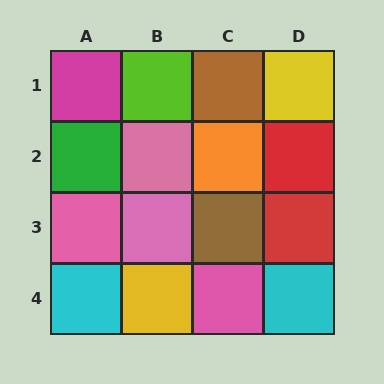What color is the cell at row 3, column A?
Pink.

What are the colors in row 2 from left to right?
Green, pink, orange, red.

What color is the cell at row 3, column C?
Brown.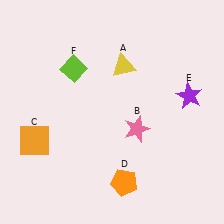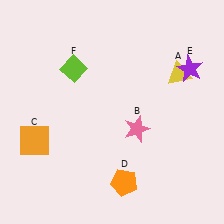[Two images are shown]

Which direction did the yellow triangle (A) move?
The yellow triangle (A) moved right.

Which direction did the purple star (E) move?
The purple star (E) moved up.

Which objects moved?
The objects that moved are: the yellow triangle (A), the purple star (E).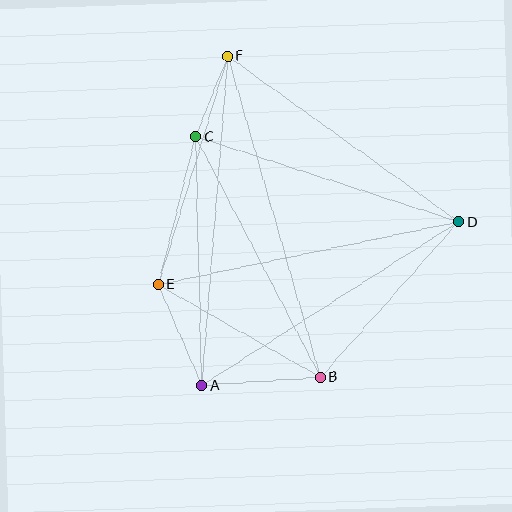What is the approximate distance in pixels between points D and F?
The distance between D and F is approximately 285 pixels.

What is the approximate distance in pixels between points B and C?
The distance between B and C is approximately 271 pixels.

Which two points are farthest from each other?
Points B and F are farthest from each other.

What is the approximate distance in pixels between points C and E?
The distance between C and E is approximately 153 pixels.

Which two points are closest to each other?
Points C and F are closest to each other.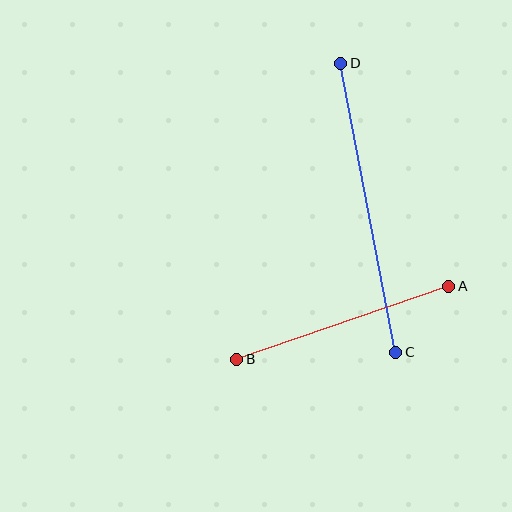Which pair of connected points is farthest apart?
Points C and D are farthest apart.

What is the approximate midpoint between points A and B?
The midpoint is at approximately (343, 323) pixels.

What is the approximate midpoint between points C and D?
The midpoint is at approximately (368, 208) pixels.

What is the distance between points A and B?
The distance is approximately 224 pixels.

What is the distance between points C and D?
The distance is approximately 294 pixels.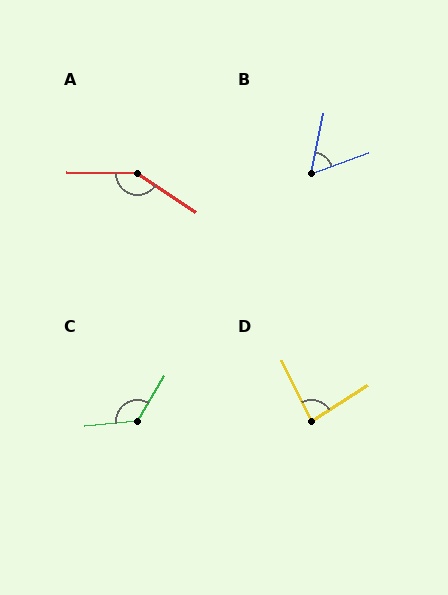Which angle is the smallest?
B, at approximately 57 degrees.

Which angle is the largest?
A, at approximately 147 degrees.